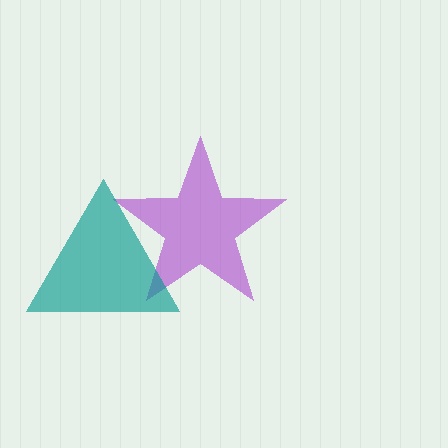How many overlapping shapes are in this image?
There are 2 overlapping shapes in the image.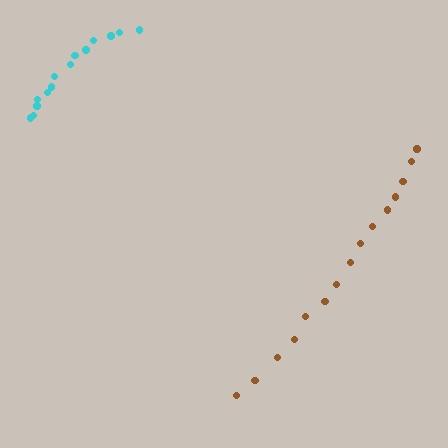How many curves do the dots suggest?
There are 2 distinct paths.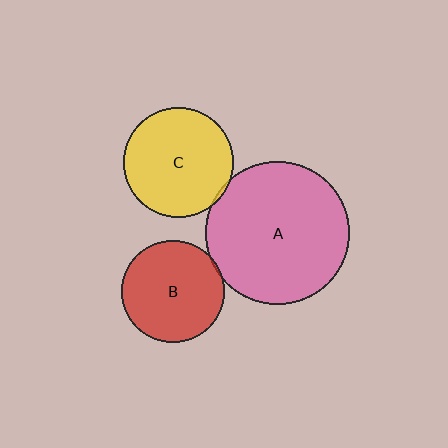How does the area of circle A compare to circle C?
Approximately 1.7 times.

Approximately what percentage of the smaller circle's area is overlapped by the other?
Approximately 5%.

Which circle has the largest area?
Circle A (pink).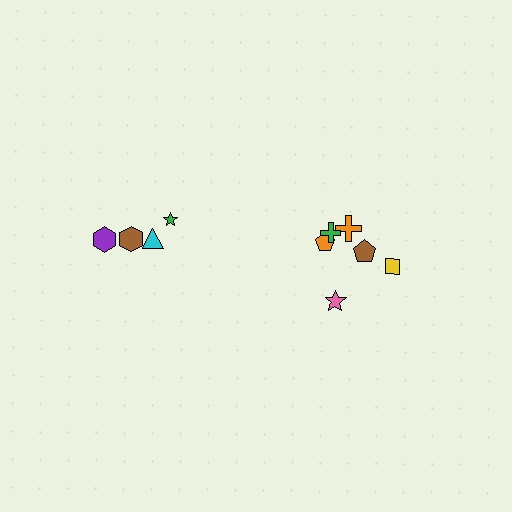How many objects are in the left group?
There are 4 objects.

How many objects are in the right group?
There are 6 objects.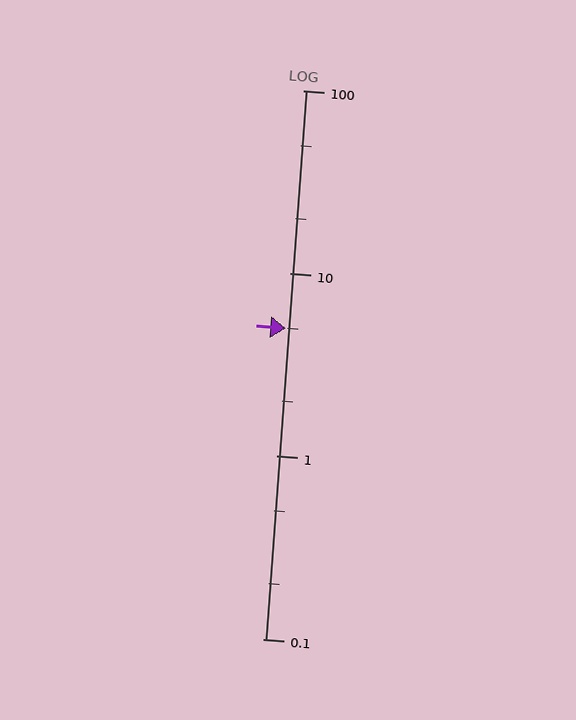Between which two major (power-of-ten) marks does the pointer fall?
The pointer is between 1 and 10.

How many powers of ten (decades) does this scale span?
The scale spans 3 decades, from 0.1 to 100.